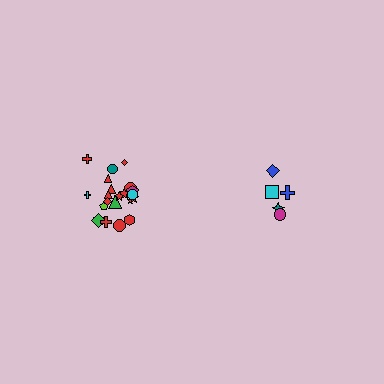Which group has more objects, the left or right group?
The left group.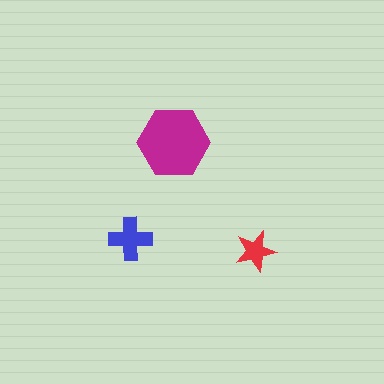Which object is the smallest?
The red star.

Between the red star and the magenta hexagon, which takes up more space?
The magenta hexagon.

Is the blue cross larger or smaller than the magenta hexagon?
Smaller.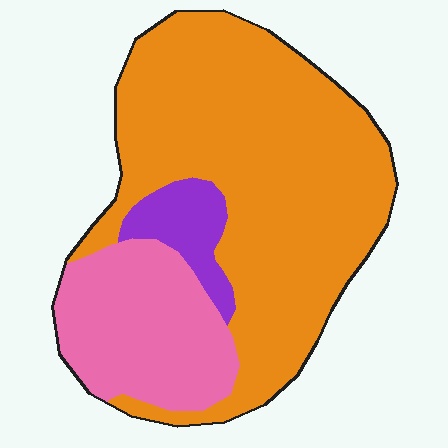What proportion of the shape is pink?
Pink takes up about one quarter (1/4) of the shape.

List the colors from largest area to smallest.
From largest to smallest: orange, pink, purple.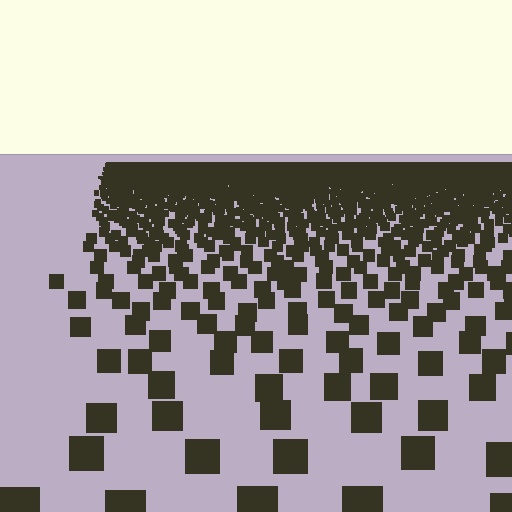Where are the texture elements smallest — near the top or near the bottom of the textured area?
Near the top.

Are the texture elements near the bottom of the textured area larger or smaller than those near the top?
Larger. Near the bottom, elements are closer to the viewer and appear at a bigger on-screen size.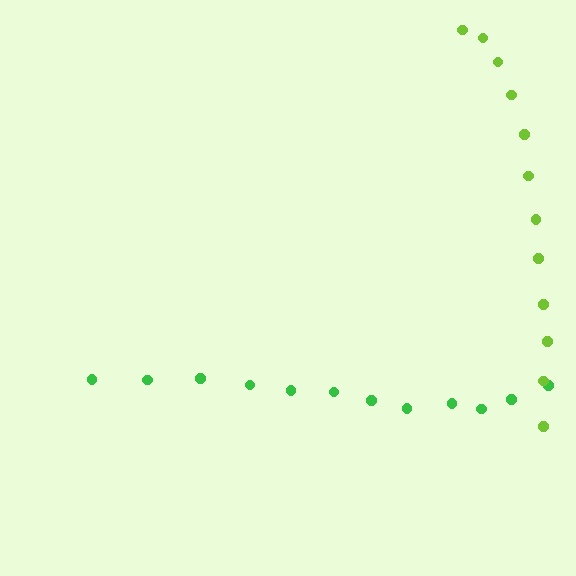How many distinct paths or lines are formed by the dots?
There are 2 distinct paths.